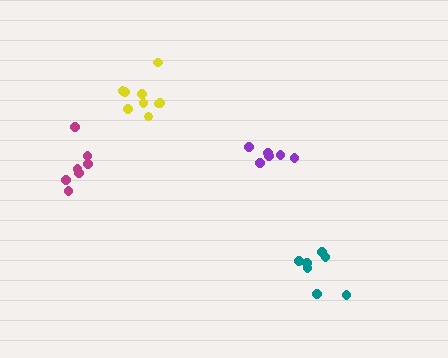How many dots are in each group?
Group 1: 6 dots, Group 2: 7 dots, Group 3: 9 dots, Group 4: 7 dots (29 total).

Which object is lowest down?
The teal cluster is bottommost.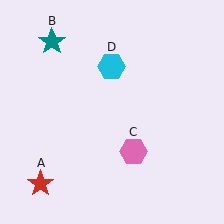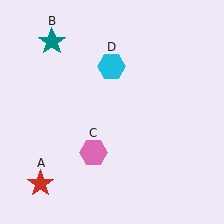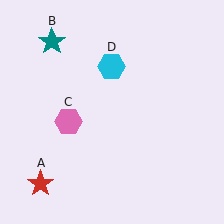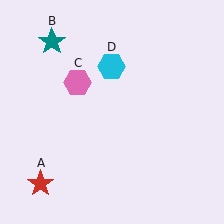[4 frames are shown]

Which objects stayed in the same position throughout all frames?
Red star (object A) and teal star (object B) and cyan hexagon (object D) remained stationary.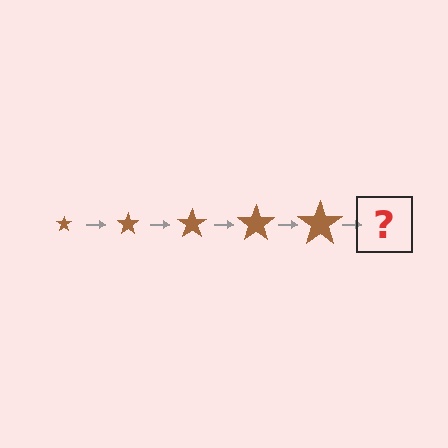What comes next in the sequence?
The next element should be a brown star, larger than the previous one.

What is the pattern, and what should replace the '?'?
The pattern is that the star gets progressively larger each step. The '?' should be a brown star, larger than the previous one.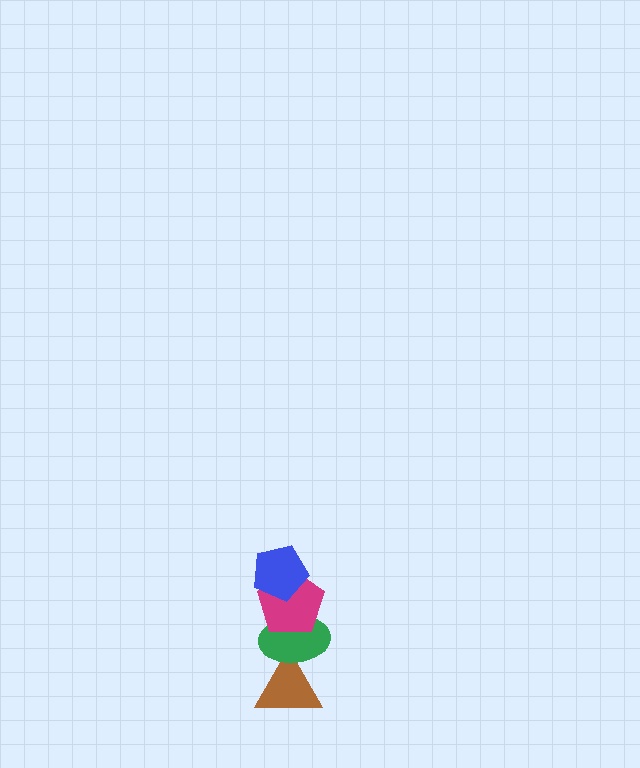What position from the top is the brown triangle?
The brown triangle is 4th from the top.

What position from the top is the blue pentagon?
The blue pentagon is 1st from the top.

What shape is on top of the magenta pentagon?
The blue pentagon is on top of the magenta pentagon.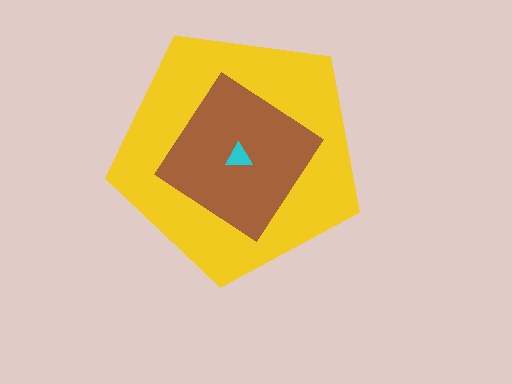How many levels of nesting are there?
3.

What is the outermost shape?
The yellow pentagon.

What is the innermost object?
The cyan triangle.